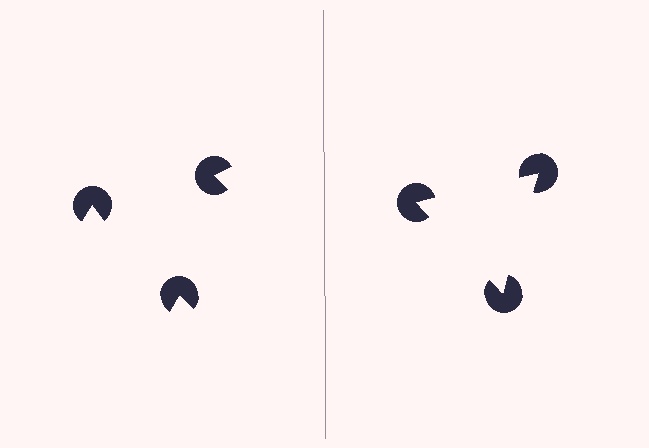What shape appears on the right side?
An illusory triangle.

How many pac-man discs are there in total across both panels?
6 — 3 on each side.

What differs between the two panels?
The pac-man discs are positioned identically on both sides; only the wedge orientations differ. On the right they align to a triangle; on the left they are misaligned.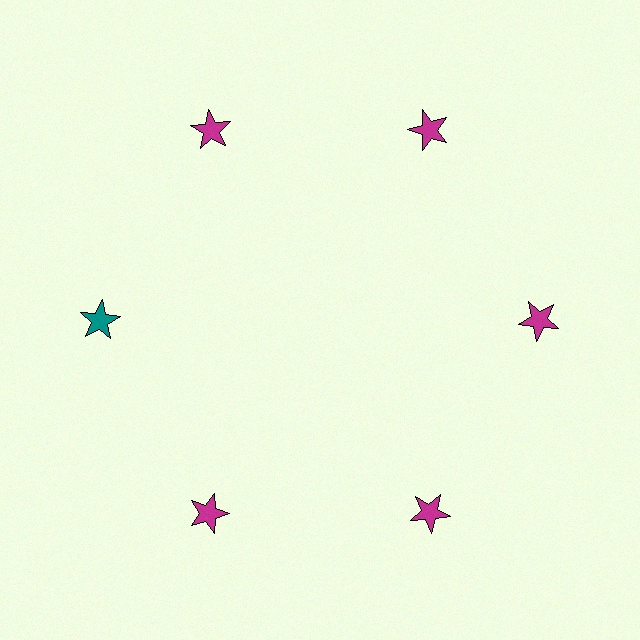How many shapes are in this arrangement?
There are 6 shapes arranged in a ring pattern.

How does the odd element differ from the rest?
It has a different color: teal instead of magenta.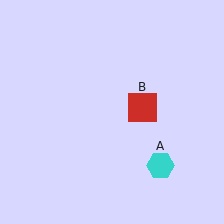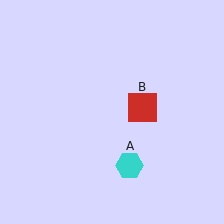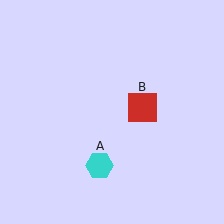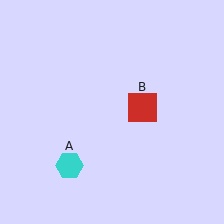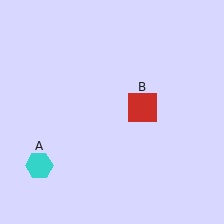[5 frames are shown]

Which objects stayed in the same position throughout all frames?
Red square (object B) remained stationary.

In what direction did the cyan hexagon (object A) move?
The cyan hexagon (object A) moved left.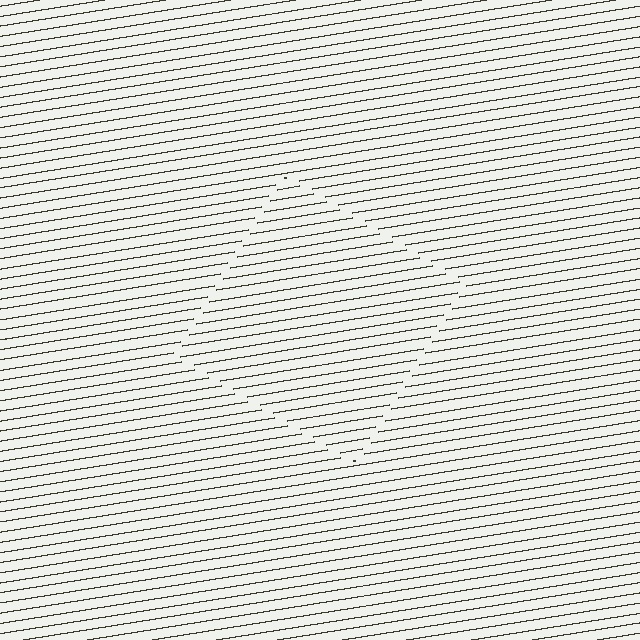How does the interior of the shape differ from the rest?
The interior of the shape contains the same grating, shifted by half a period — the contour is defined by the phase discontinuity where line-ends from the inner and outer gratings abut.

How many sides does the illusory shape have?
4 sides — the line-ends trace a square.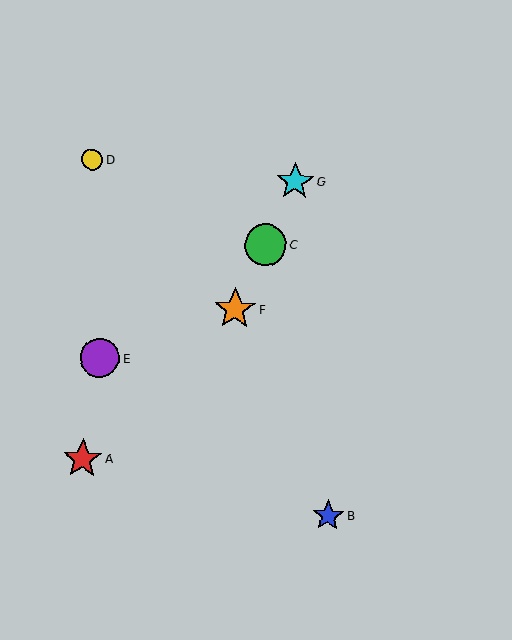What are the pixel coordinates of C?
Object C is at (265, 245).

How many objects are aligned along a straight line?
3 objects (C, F, G) are aligned along a straight line.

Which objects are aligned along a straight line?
Objects C, F, G are aligned along a straight line.